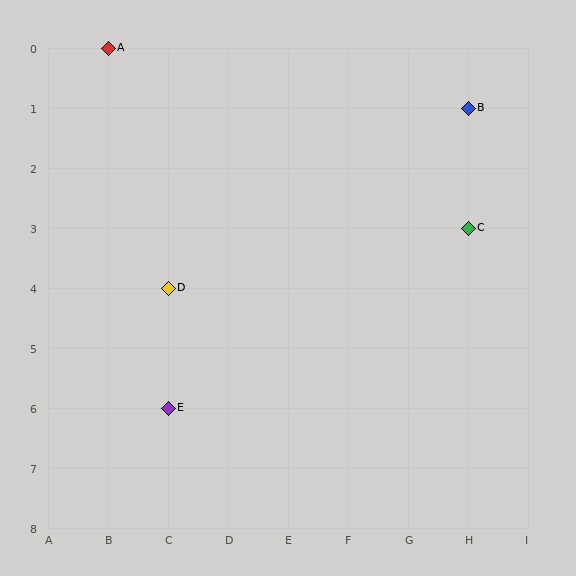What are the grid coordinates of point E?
Point E is at grid coordinates (C, 6).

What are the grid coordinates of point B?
Point B is at grid coordinates (H, 1).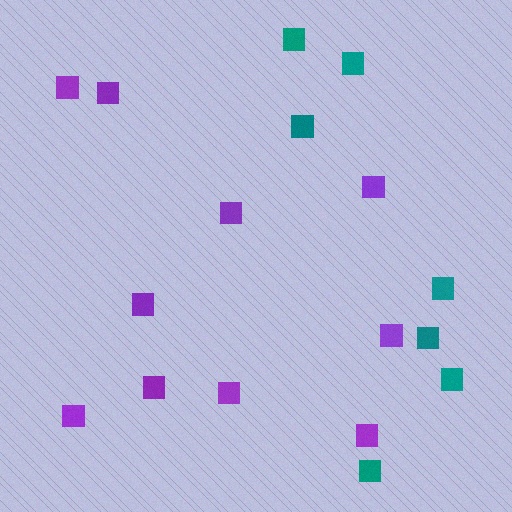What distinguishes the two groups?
There are 2 groups: one group of teal squares (7) and one group of purple squares (10).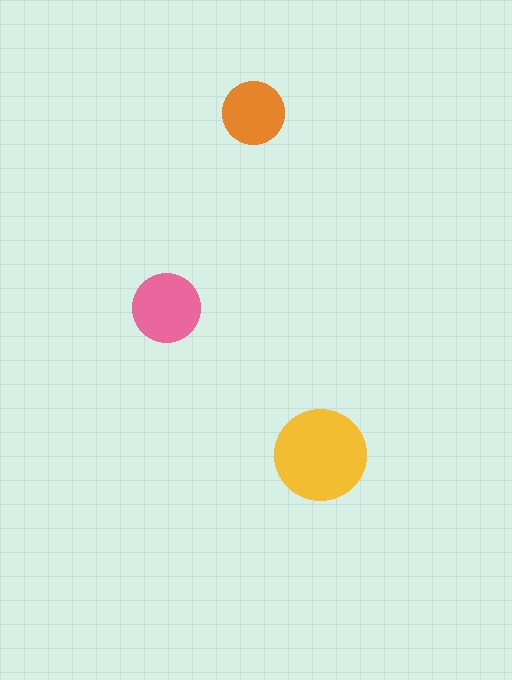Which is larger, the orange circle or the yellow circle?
The yellow one.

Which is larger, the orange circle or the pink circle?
The pink one.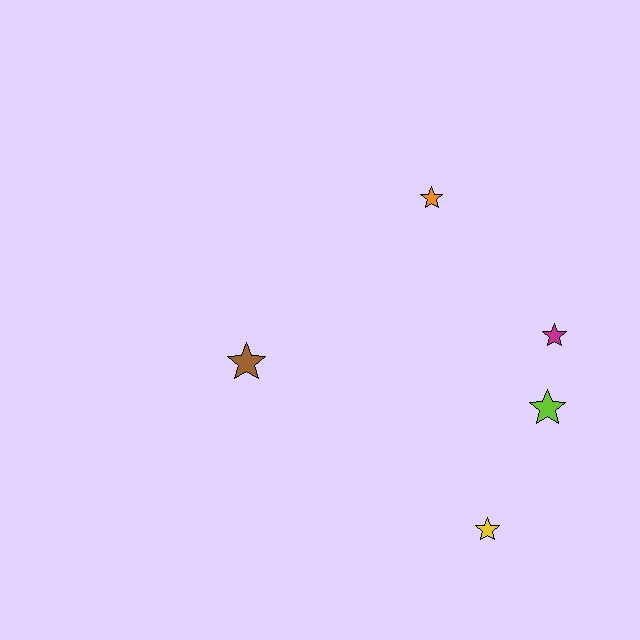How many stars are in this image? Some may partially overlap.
There are 5 stars.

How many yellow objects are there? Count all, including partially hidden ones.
There is 1 yellow object.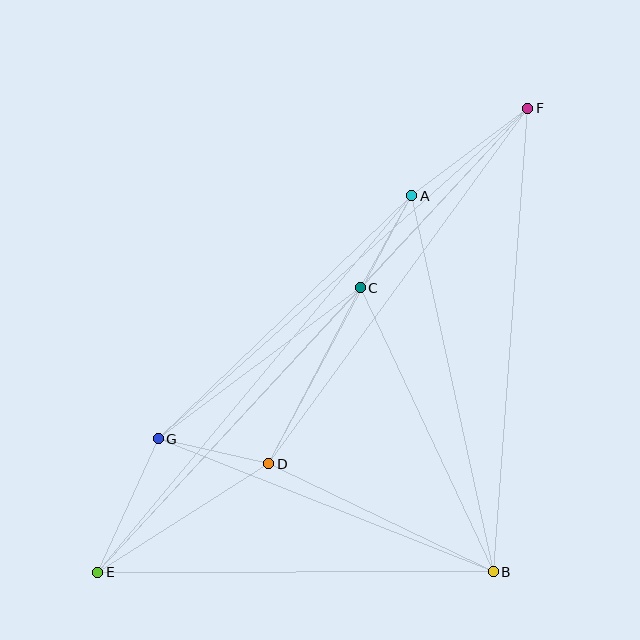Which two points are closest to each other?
Points A and C are closest to each other.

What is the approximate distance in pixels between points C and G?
The distance between C and G is approximately 252 pixels.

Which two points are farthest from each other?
Points E and F are farthest from each other.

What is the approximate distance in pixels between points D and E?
The distance between D and E is approximately 203 pixels.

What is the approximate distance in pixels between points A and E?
The distance between A and E is approximately 490 pixels.